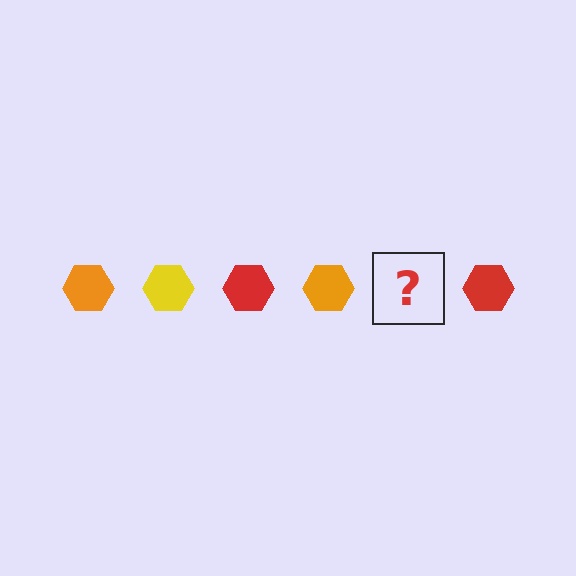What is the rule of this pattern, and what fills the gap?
The rule is that the pattern cycles through orange, yellow, red hexagons. The gap should be filled with a yellow hexagon.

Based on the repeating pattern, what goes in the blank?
The blank should be a yellow hexagon.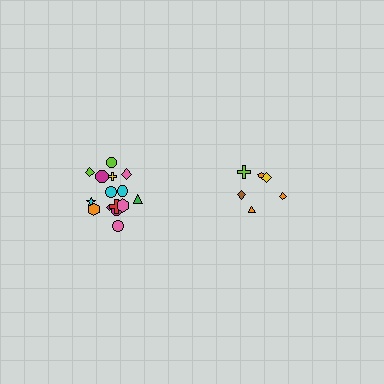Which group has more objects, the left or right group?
The left group.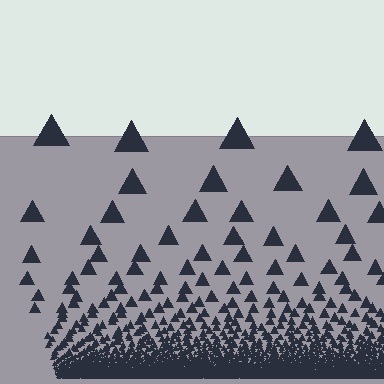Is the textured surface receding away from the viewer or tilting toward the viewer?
The surface appears to tilt toward the viewer. Texture elements get larger and sparser toward the top.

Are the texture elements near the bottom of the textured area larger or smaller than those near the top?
Smaller. The gradient is inverted — elements near the bottom are smaller and denser.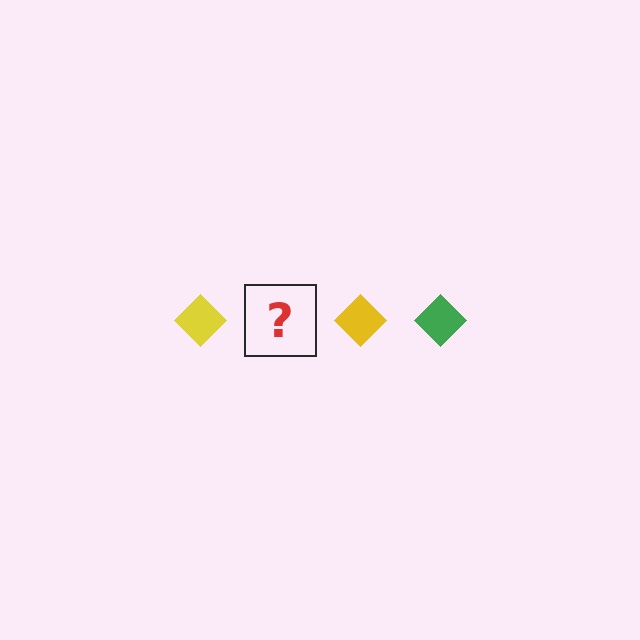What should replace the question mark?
The question mark should be replaced with a green diamond.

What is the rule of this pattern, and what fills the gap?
The rule is that the pattern cycles through yellow, green diamonds. The gap should be filled with a green diamond.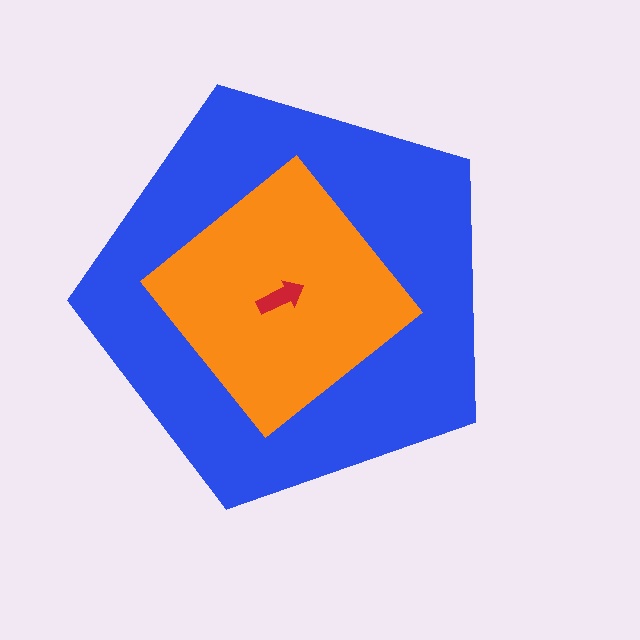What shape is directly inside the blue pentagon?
The orange diamond.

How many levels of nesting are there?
3.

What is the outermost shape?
The blue pentagon.